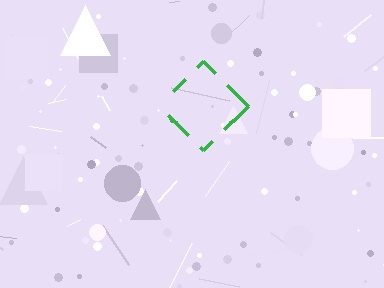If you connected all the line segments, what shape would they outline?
They would outline a diamond.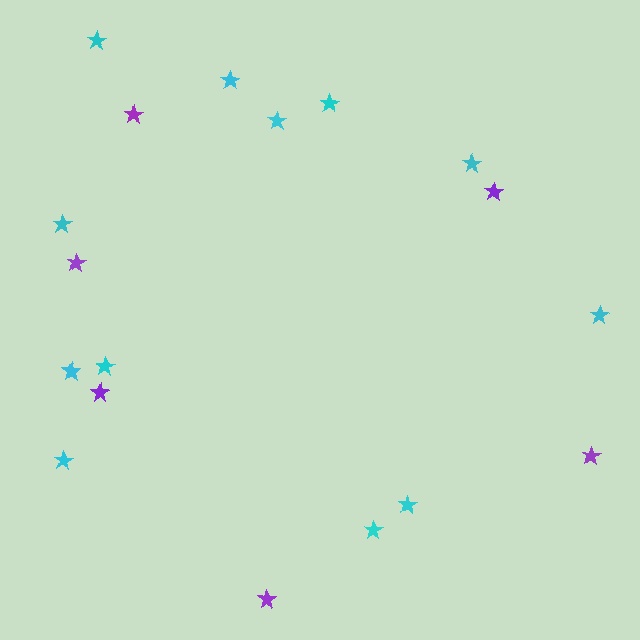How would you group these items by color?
There are 2 groups: one group of cyan stars (12) and one group of purple stars (6).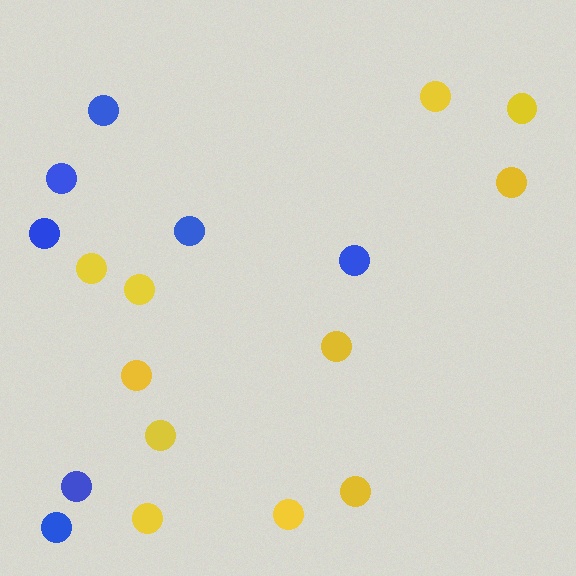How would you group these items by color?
There are 2 groups: one group of yellow circles (11) and one group of blue circles (7).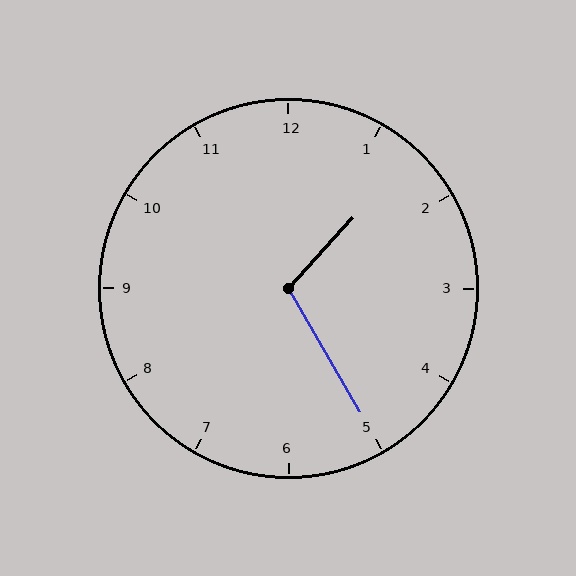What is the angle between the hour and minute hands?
Approximately 108 degrees.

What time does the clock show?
1:25.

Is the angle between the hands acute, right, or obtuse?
It is obtuse.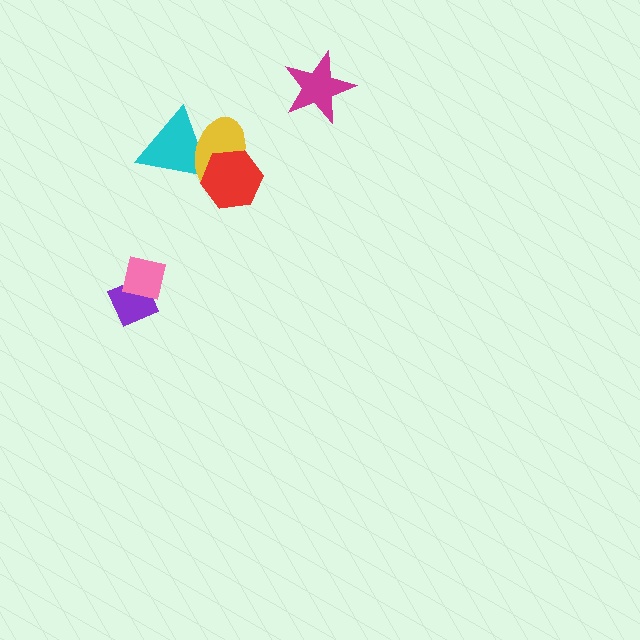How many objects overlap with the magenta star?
0 objects overlap with the magenta star.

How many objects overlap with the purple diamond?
1 object overlaps with the purple diamond.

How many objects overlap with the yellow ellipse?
2 objects overlap with the yellow ellipse.